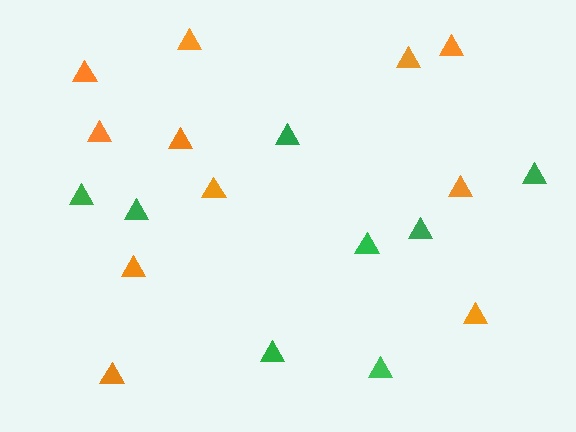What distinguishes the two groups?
There are 2 groups: one group of orange triangles (11) and one group of green triangles (8).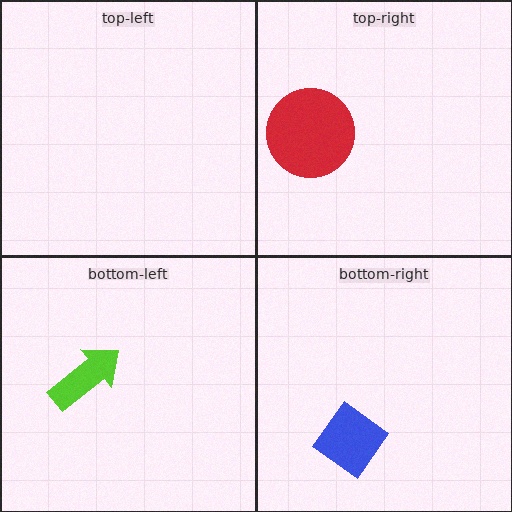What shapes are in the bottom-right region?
The blue diamond.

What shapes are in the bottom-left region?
The lime arrow.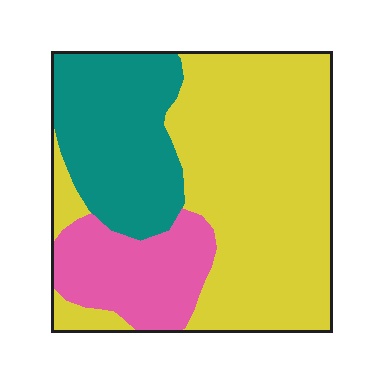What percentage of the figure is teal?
Teal covers about 25% of the figure.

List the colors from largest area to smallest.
From largest to smallest: yellow, teal, pink.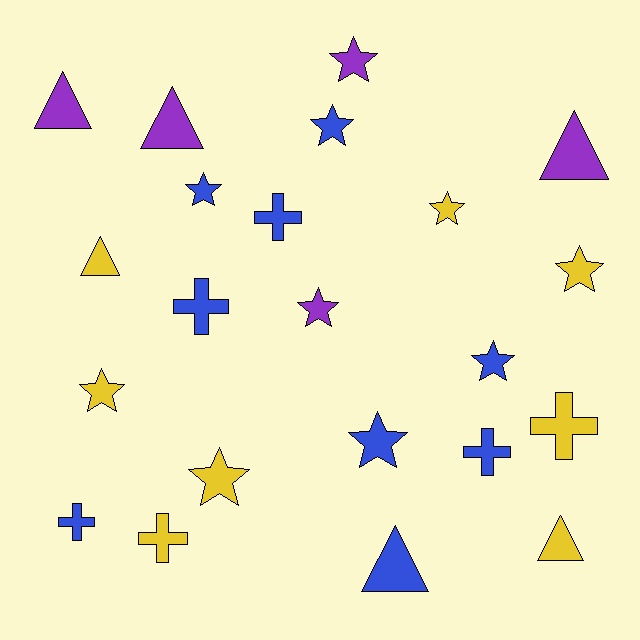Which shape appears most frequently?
Star, with 10 objects.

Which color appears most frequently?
Blue, with 9 objects.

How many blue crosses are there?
There are 4 blue crosses.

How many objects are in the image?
There are 22 objects.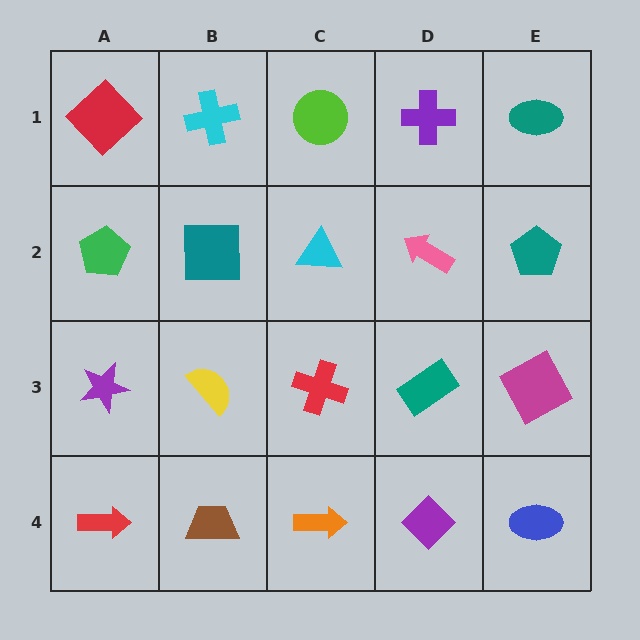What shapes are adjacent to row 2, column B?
A cyan cross (row 1, column B), a yellow semicircle (row 3, column B), a green pentagon (row 2, column A), a cyan triangle (row 2, column C).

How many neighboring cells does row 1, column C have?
3.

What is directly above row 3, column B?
A teal square.